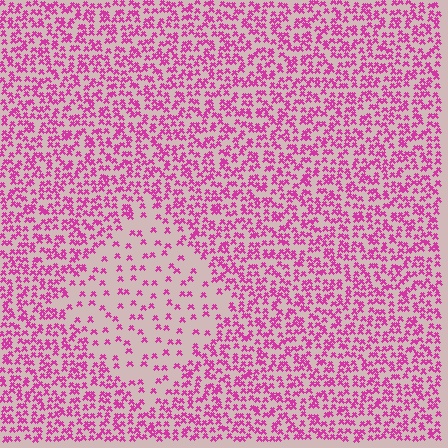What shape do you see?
I see a diamond.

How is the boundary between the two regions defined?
The boundary is defined by a change in element density (approximately 2.8x ratio). All elements are the same color, size, and shape.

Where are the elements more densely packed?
The elements are more densely packed outside the diamond boundary.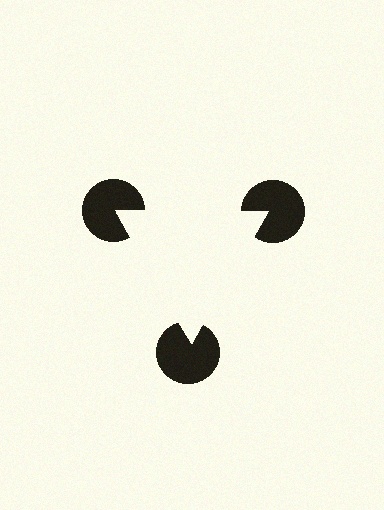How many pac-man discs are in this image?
There are 3 — one at each vertex of the illusory triangle.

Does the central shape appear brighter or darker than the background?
It typically appears slightly brighter than the background, even though no actual brightness change is drawn.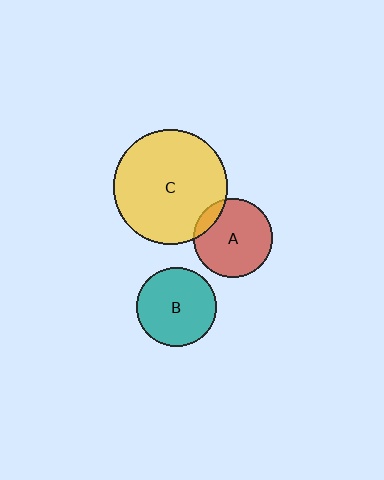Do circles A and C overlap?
Yes.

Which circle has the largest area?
Circle C (yellow).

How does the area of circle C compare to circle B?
Approximately 2.1 times.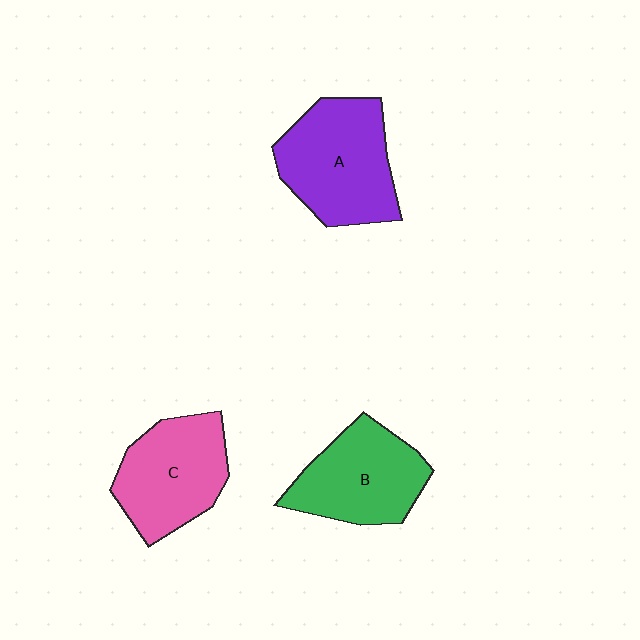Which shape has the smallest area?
Shape B (green).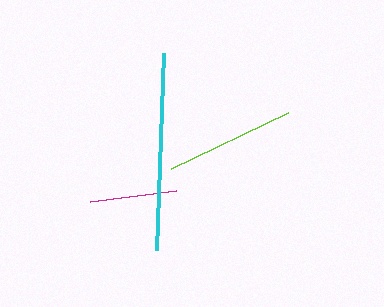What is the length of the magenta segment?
The magenta segment is approximately 87 pixels long.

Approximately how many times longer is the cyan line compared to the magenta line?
The cyan line is approximately 2.2 times the length of the magenta line.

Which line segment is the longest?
The cyan line is the longest at approximately 197 pixels.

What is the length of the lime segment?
The lime segment is approximately 129 pixels long.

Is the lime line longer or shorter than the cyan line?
The cyan line is longer than the lime line.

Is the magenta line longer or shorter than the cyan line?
The cyan line is longer than the magenta line.